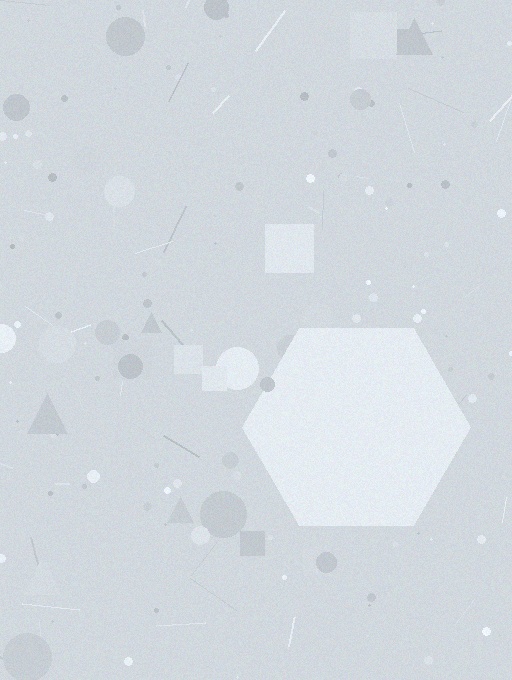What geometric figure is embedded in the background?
A hexagon is embedded in the background.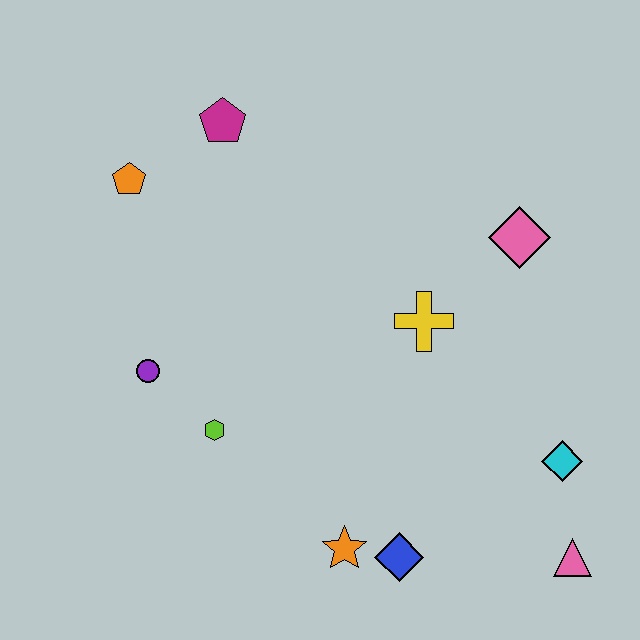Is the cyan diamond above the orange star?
Yes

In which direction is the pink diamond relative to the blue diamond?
The pink diamond is above the blue diamond.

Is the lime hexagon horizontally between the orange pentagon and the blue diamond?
Yes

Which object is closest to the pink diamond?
The yellow cross is closest to the pink diamond.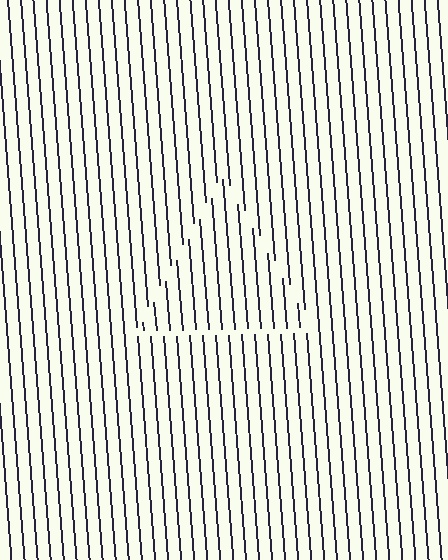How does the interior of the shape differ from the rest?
The interior of the shape contains the same grating, shifted by half a period — the contour is defined by the phase discontinuity where line-ends from the inner and outer gratings abut.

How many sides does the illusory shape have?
3 sides — the line-ends trace a triangle.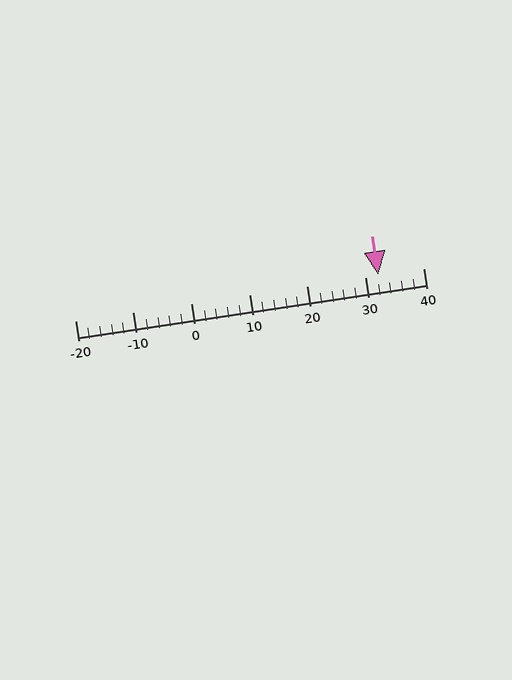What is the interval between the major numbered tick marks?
The major tick marks are spaced 10 units apart.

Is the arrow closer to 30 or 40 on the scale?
The arrow is closer to 30.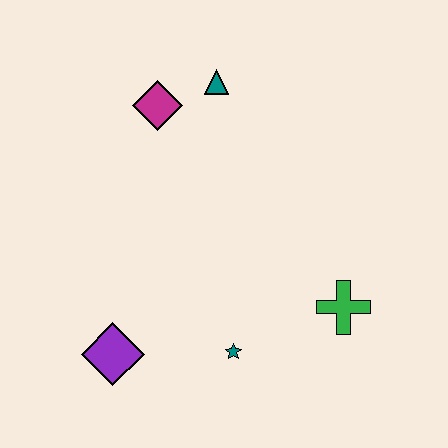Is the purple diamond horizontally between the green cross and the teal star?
No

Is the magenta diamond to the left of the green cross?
Yes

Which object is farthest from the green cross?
The magenta diamond is farthest from the green cross.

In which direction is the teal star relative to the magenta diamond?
The teal star is below the magenta diamond.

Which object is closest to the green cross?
The teal star is closest to the green cross.